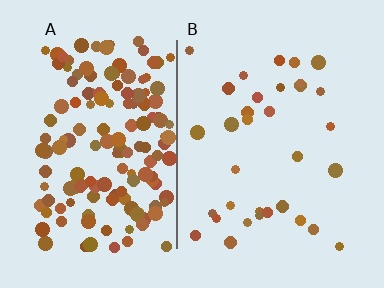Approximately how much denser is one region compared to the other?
Approximately 4.6× — region A over region B.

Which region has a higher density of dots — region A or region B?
A (the left).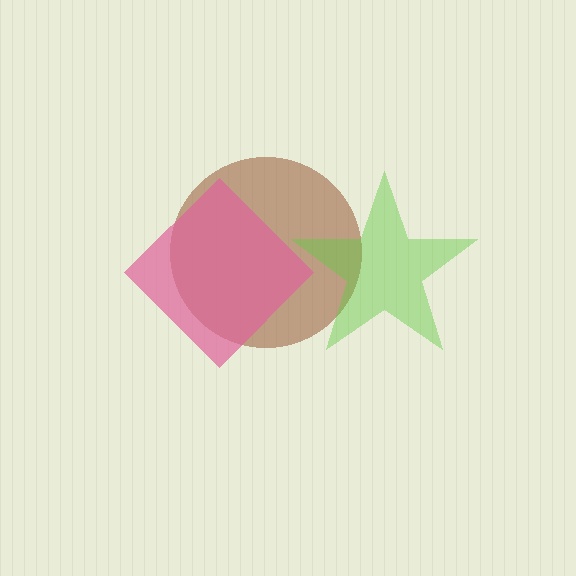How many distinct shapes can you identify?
There are 3 distinct shapes: a brown circle, a lime star, a pink diamond.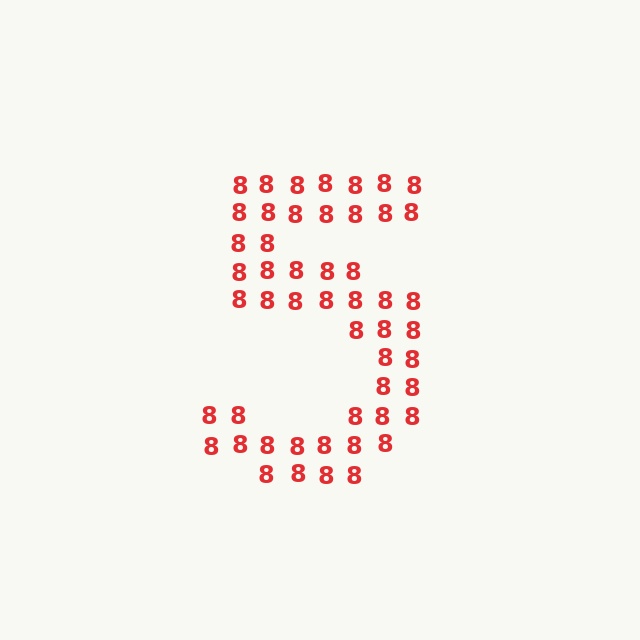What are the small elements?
The small elements are digit 8's.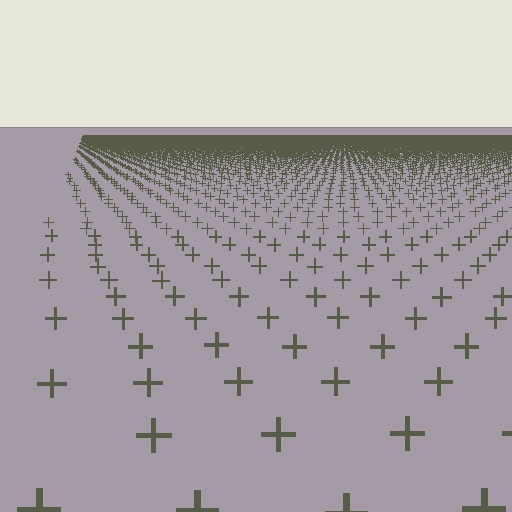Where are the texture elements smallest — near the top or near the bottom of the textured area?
Near the top.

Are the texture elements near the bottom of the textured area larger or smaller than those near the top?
Larger. Near the bottom, elements are closer to the viewer and appear at a bigger on-screen size.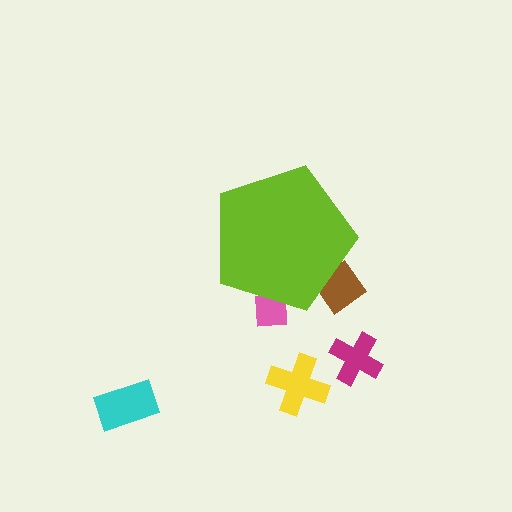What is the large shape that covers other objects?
A lime pentagon.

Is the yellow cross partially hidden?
No, the yellow cross is fully visible.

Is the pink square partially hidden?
Yes, the pink square is partially hidden behind the lime pentagon.